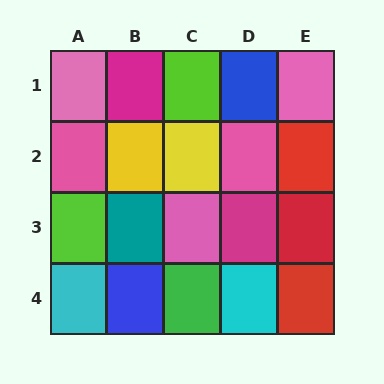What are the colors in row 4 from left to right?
Cyan, blue, green, cyan, red.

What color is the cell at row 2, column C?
Yellow.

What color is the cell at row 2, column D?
Pink.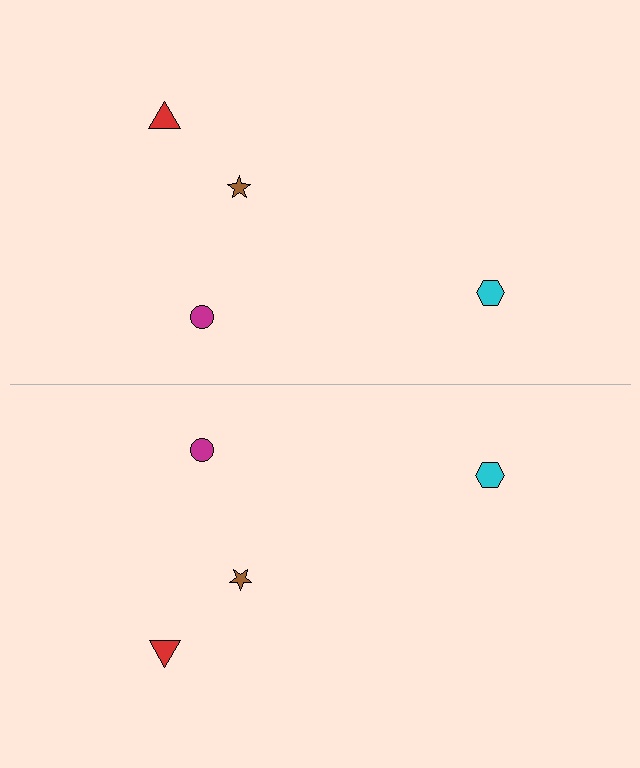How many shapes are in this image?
There are 8 shapes in this image.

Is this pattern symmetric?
Yes, this pattern has bilateral (reflection) symmetry.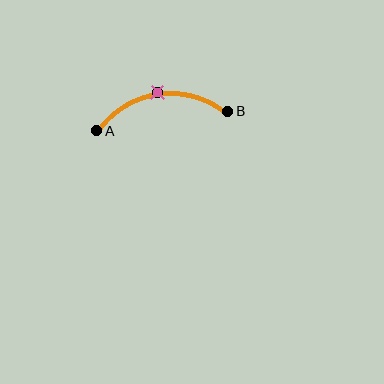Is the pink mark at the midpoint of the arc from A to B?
Yes. The pink mark lies on the arc at equal arc-length from both A and B — it is the arc midpoint.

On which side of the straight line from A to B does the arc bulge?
The arc bulges above the straight line connecting A and B.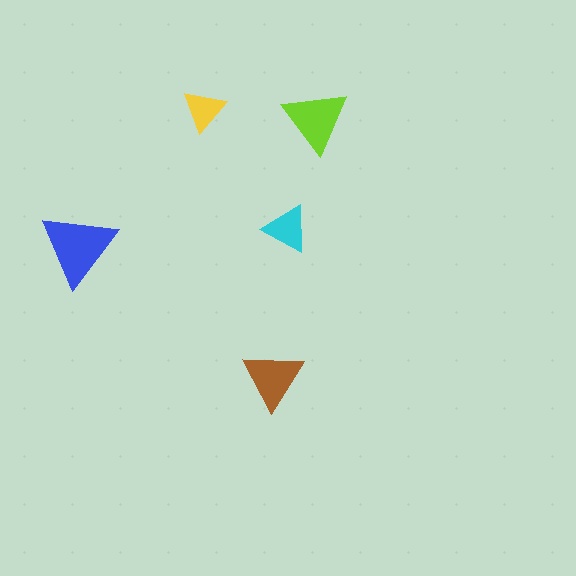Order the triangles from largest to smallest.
the blue one, the lime one, the brown one, the cyan one, the yellow one.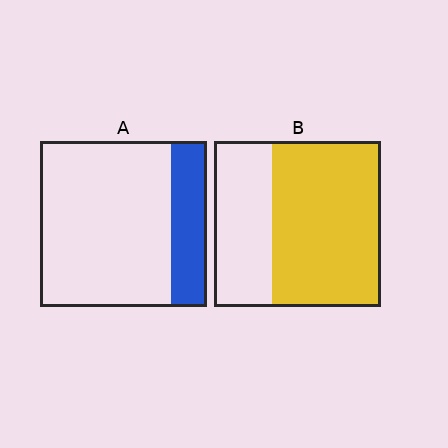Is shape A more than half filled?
No.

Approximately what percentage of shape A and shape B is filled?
A is approximately 20% and B is approximately 65%.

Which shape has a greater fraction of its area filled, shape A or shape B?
Shape B.